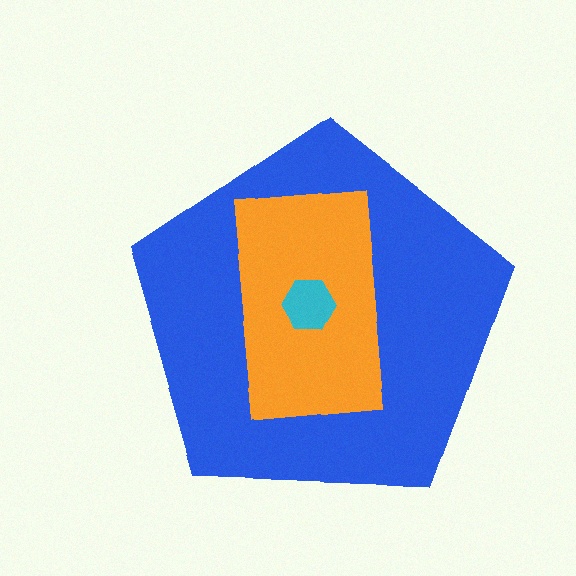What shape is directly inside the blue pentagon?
The orange rectangle.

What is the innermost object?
The cyan hexagon.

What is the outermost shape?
The blue pentagon.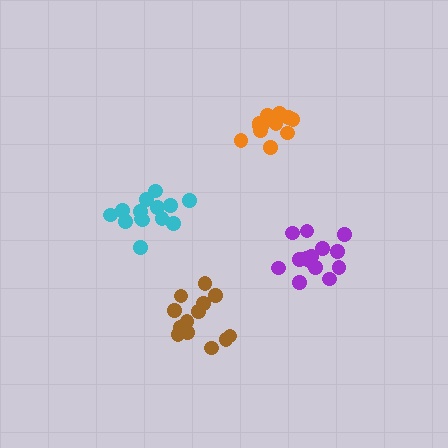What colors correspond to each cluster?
The clusters are colored: brown, orange, purple, cyan.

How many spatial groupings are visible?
There are 4 spatial groupings.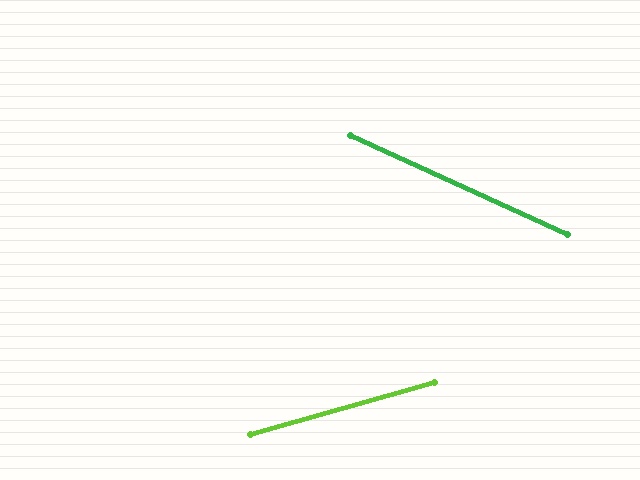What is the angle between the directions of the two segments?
Approximately 40 degrees.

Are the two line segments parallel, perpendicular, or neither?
Neither parallel nor perpendicular — they differ by about 40°.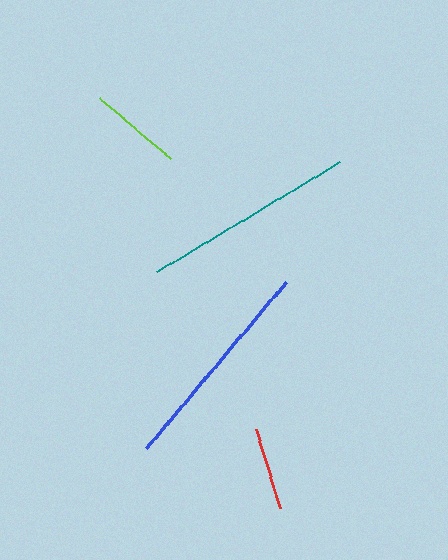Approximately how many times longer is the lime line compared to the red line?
The lime line is approximately 1.1 times the length of the red line.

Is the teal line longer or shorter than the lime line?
The teal line is longer than the lime line.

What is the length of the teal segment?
The teal segment is approximately 214 pixels long.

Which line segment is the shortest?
The red line is the shortest at approximately 83 pixels.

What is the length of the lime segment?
The lime segment is approximately 94 pixels long.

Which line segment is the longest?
The blue line is the longest at approximately 217 pixels.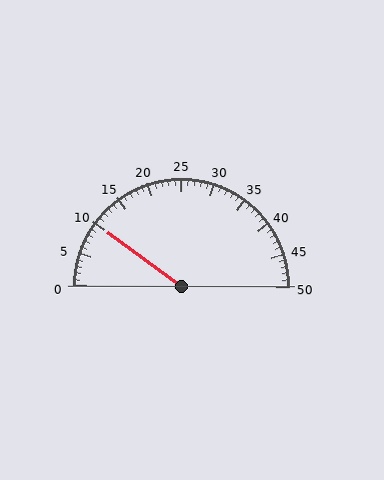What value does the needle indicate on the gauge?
The needle indicates approximately 10.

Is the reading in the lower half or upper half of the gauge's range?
The reading is in the lower half of the range (0 to 50).